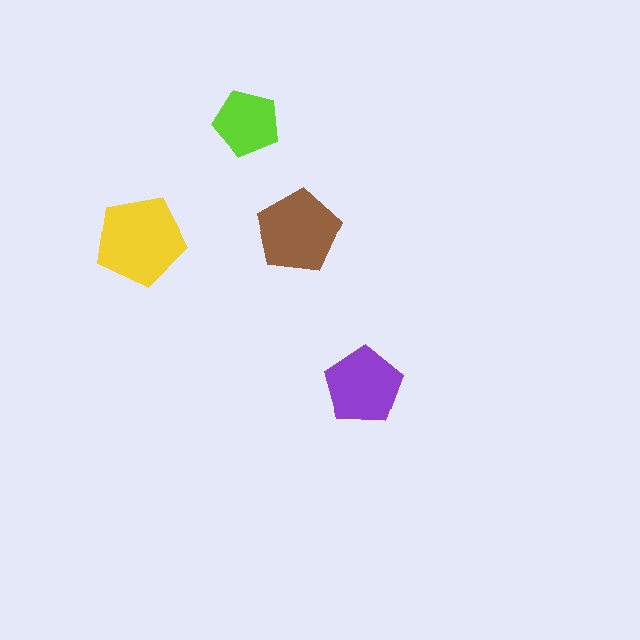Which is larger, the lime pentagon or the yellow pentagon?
The yellow one.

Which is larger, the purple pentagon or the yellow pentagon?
The yellow one.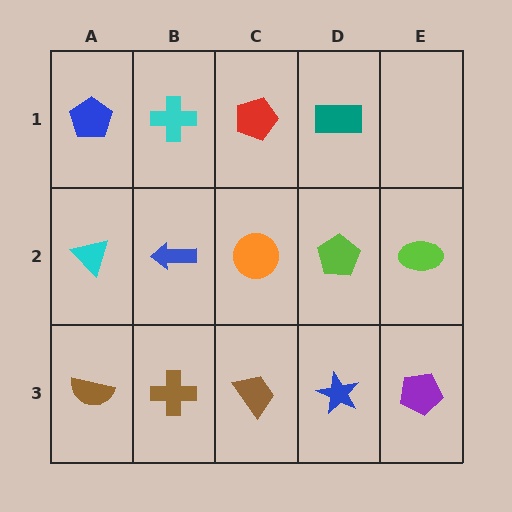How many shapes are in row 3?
5 shapes.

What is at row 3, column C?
A brown trapezoid.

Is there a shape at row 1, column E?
No, that cell is empty.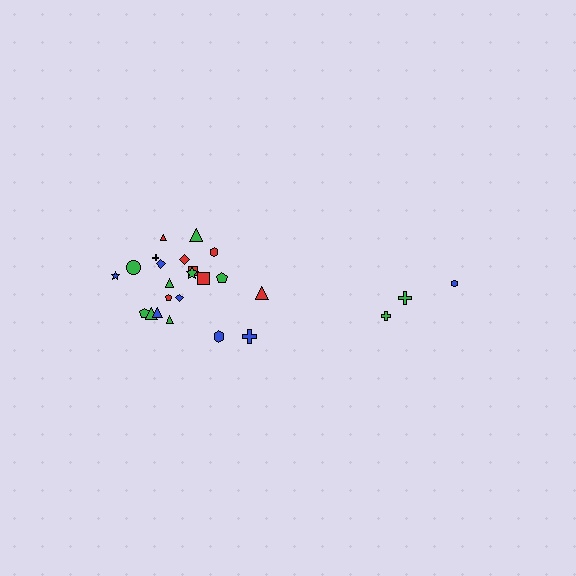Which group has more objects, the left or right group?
The left group.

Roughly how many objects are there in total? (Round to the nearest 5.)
Roughly 25 objects in total.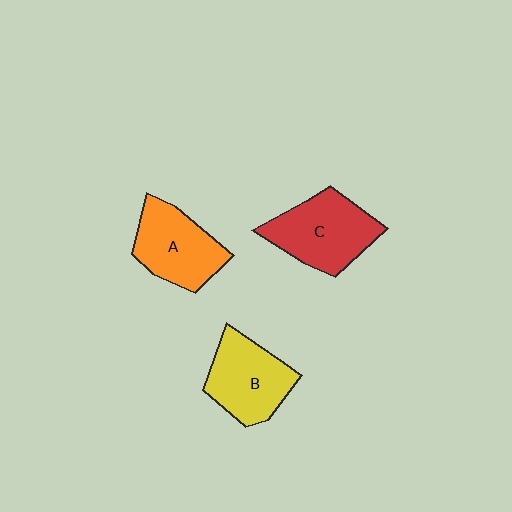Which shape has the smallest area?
Shape A (orange).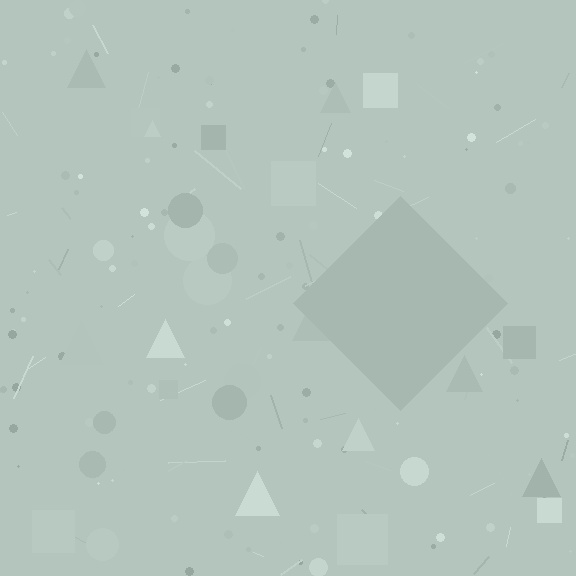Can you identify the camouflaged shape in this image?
The camouflaged shape is a diamond.